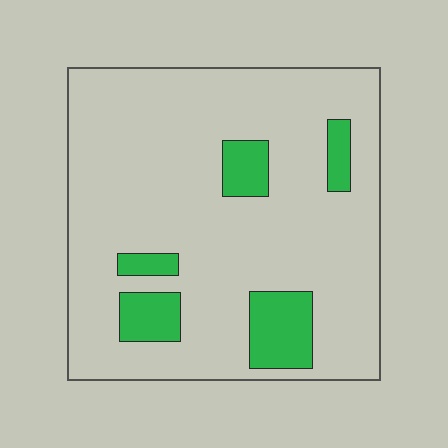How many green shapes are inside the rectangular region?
5.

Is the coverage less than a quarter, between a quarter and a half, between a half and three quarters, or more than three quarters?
Less than a quarter.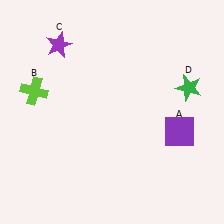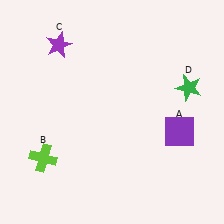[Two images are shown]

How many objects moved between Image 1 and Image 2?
1 object moved between the two images.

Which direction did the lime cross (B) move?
The lime cross (B) moved down.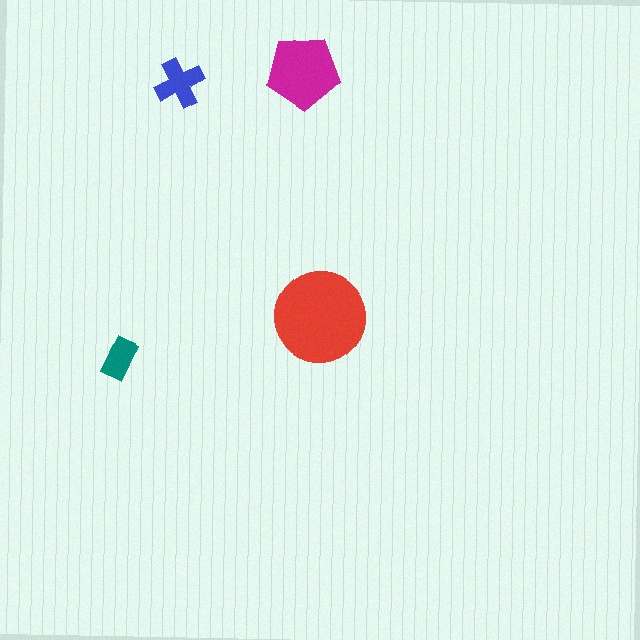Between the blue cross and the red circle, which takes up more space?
The red circle.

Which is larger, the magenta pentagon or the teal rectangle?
The magenta pentagon.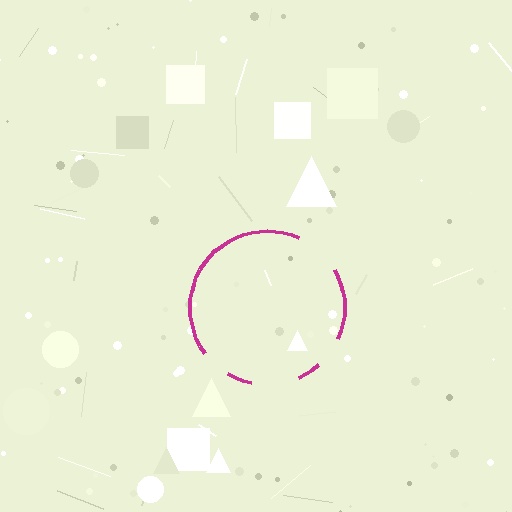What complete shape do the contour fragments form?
The contour fragments form a circle.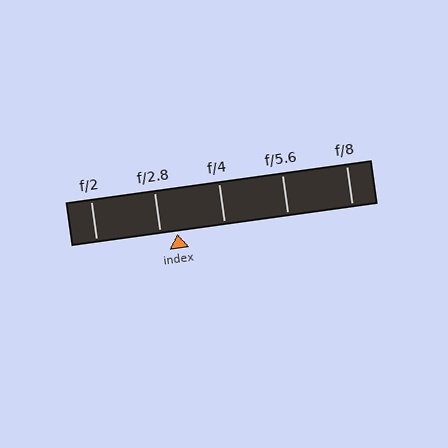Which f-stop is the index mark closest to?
The index mark is closest to f/2.8.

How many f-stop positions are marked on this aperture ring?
There are 5 f-stop positions marked.